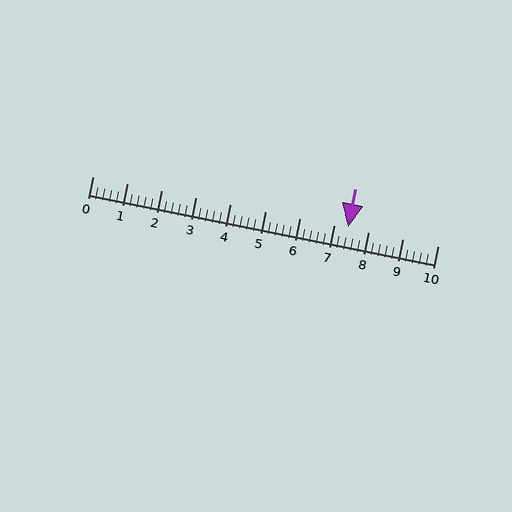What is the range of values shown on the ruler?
The ruler shows values from 0 to 10.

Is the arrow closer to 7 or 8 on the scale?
The arrow is closer to 7.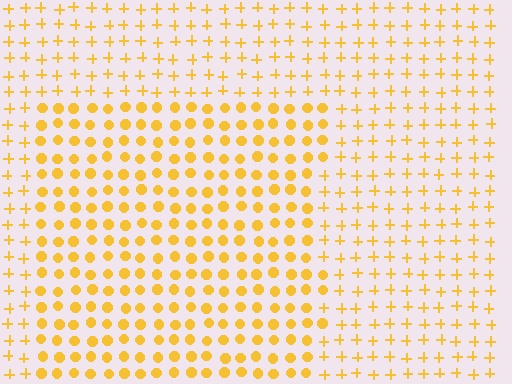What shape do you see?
I see a rectangle.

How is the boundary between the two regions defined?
The boundary is defined by a change in element shape: circles inside vs. plus signs outside. All elements share the same color and spacing.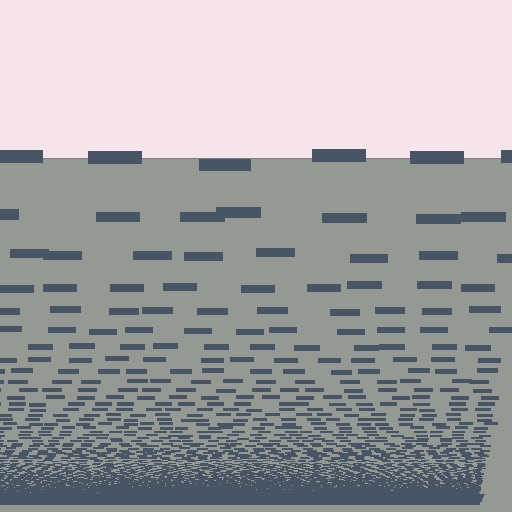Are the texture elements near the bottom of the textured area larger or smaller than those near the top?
Smaller. The gradient is inverted — elements near the bottom are smaller and denser.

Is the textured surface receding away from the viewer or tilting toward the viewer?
The surface appears to tilt toward the viewer. Texture elements get larger and sparser toward the top.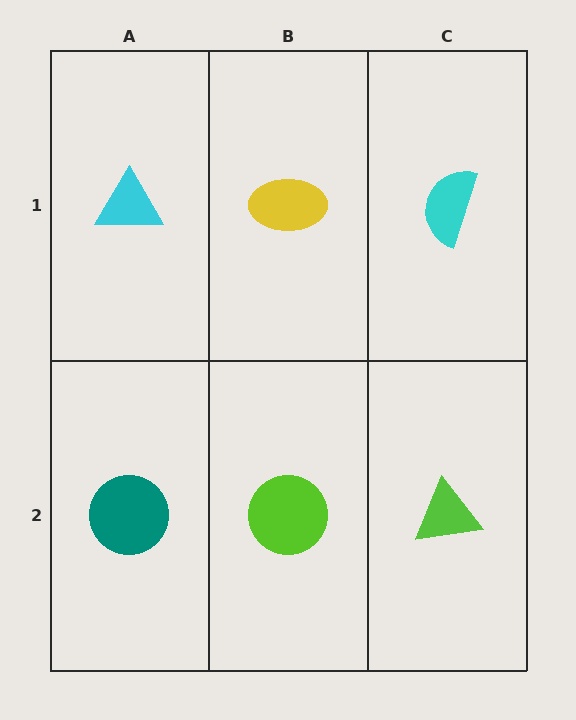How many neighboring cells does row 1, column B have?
3.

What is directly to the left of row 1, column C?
A yellow ellipse.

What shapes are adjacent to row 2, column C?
A cyan semicircle (row 1, column C), a lime circle (row 2, column B).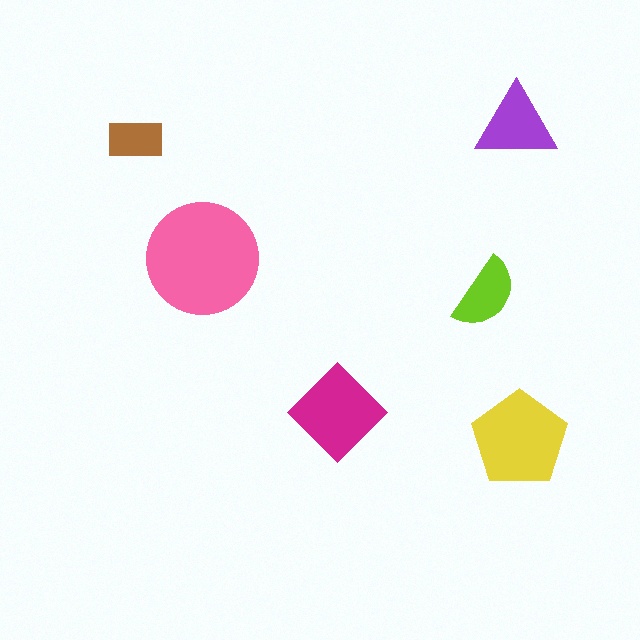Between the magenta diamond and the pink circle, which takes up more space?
The pink circle.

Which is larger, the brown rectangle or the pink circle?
The pink circle.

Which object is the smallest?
The brown rectangle.